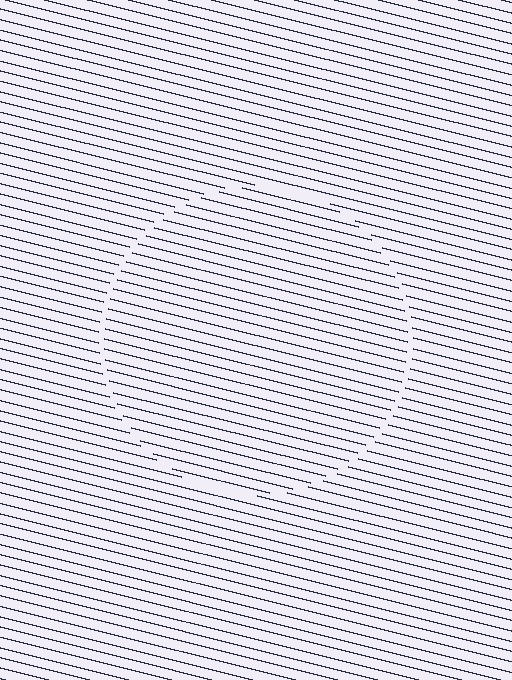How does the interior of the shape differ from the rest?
The interior of the shape contains the same grating, shifted by half a period — the contour is defined by the phase discontinuity where line-ends from the inner and outer gratings abut.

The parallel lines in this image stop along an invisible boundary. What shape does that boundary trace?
An illusory circle. The interior of the shape contains the same grating, shifted by half a period — the contour is defined by the phase discontinuity where line-ends from the inner and outer gratings abut.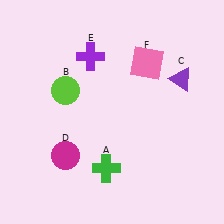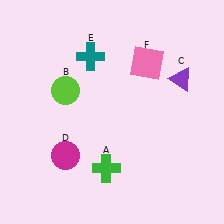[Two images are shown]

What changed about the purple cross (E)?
In Image 1, E is purple. In Image 2, it changed to teal.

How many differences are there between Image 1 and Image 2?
There is 1 difference between the two images.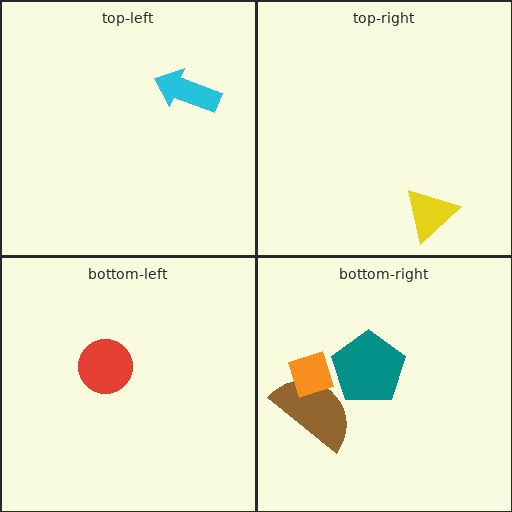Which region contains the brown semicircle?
The bottom-right region.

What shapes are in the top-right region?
The yellow triangle.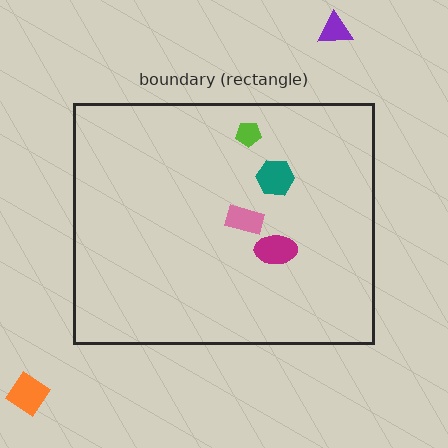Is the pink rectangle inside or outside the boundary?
Inside.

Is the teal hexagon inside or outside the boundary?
Inside.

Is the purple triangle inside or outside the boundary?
Outside.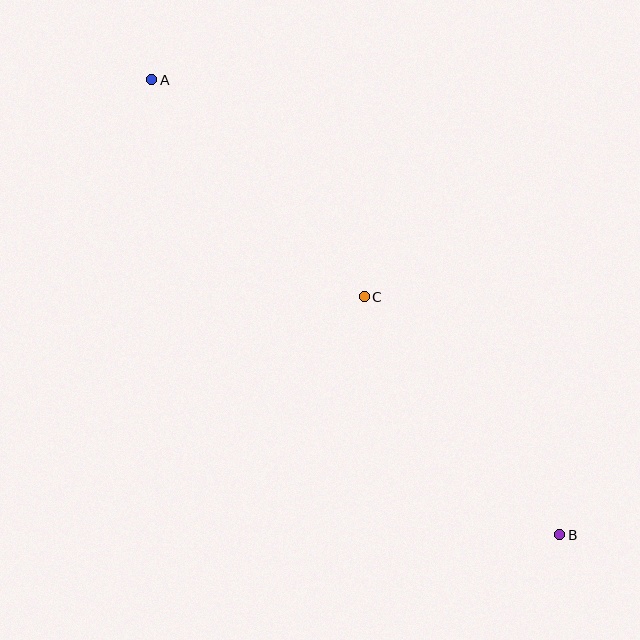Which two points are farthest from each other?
Points A and B are farthest from each other.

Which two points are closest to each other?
Points A and C are closest to each other.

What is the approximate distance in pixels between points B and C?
The distance between B and C is approximately 308 pixels.